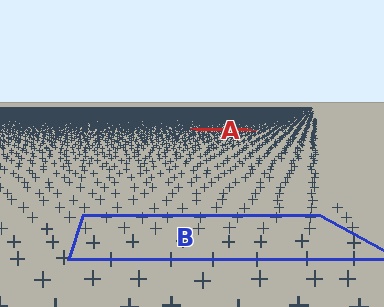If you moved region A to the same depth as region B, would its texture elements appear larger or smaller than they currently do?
They would appear larger. At a closer depth, the same texture elements are projected at a bigger on-screen size.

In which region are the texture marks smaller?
The texture marks are smaller in region A, because it is farther away.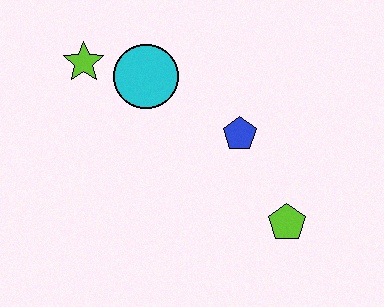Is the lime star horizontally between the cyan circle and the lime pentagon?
No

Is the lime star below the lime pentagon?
No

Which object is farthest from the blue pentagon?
The lime star is farthest from the blue pentagon.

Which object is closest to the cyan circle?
The lime star is closest to the cyan circle.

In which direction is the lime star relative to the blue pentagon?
The lime star is to the left of the blue pentagon.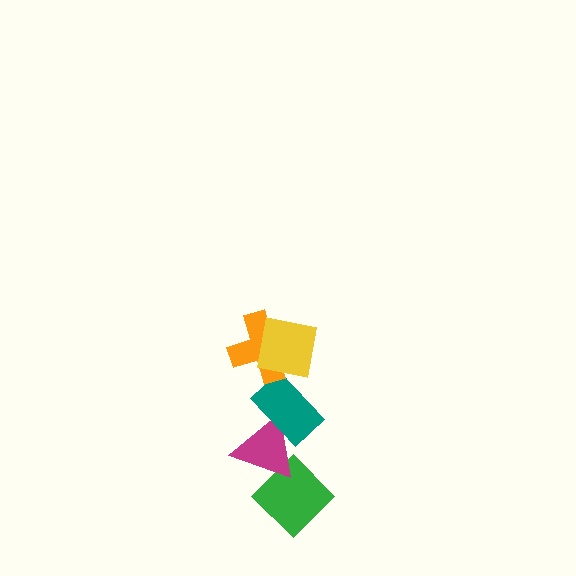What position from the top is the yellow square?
The yellow square is 1st from the top.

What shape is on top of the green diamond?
The magenta triangle is on top of the green diamond.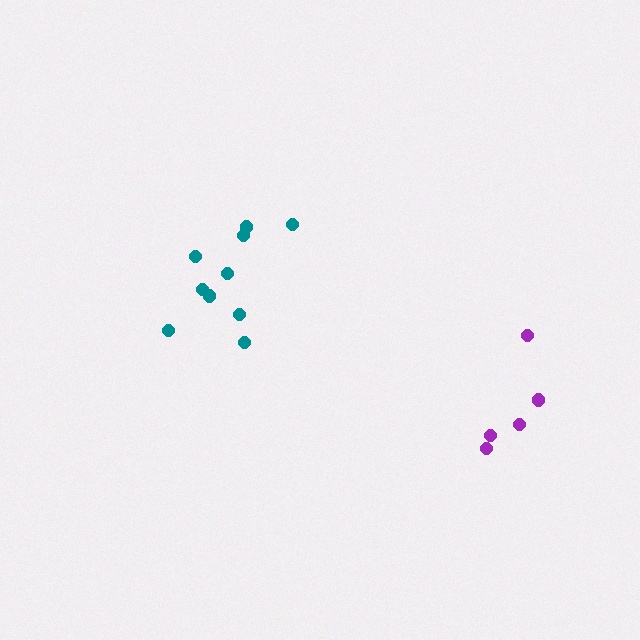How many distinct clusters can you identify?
There are 2 distinct clusters.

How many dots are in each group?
Group 1: 10 dots, Group 2: 5 dots (15 total).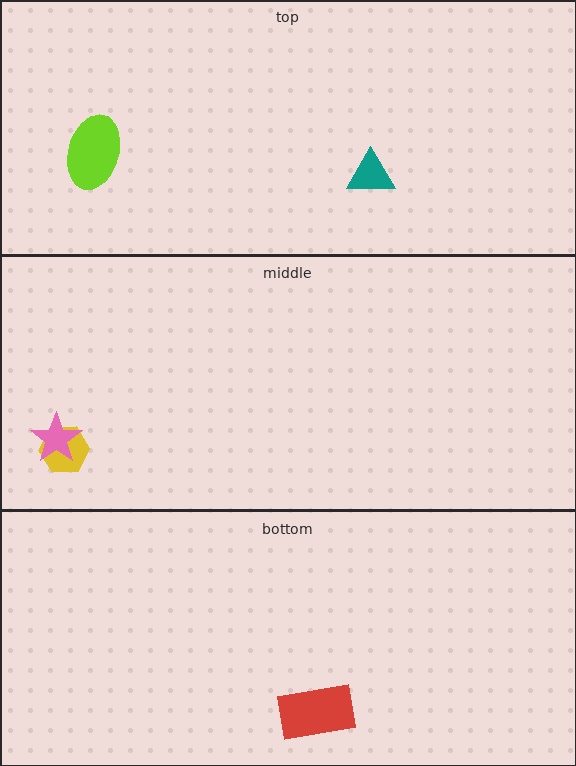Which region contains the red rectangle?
The bottom region.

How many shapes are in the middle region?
2.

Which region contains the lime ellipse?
The top region.